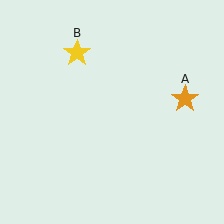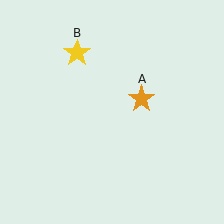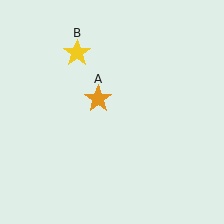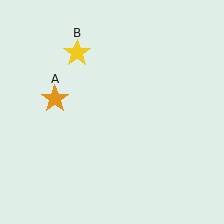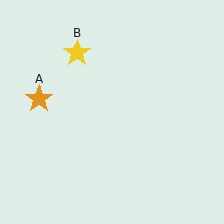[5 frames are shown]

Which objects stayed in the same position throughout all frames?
Yellow star (object B) remained stationary.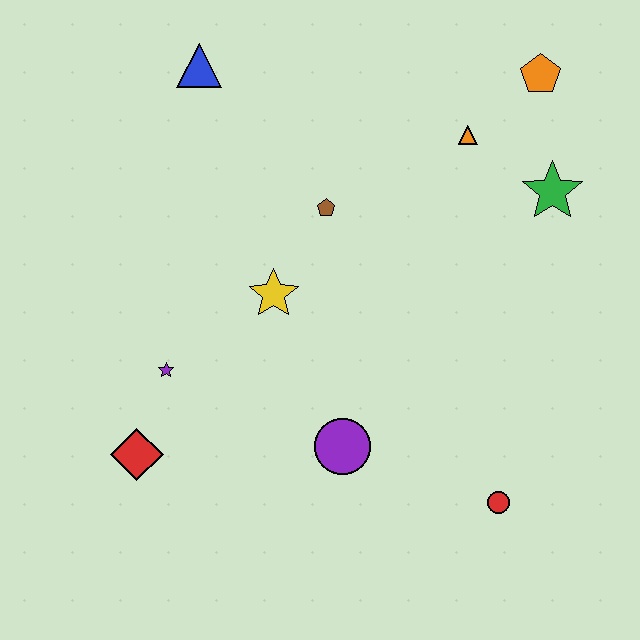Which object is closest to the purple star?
The red diamond is closest to the purple star.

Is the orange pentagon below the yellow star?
No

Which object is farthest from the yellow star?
The orange pentagon is farthest from the yellow star.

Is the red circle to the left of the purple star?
No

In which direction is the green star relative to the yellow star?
The green star is to the right of the yellow star.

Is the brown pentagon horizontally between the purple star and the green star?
Yes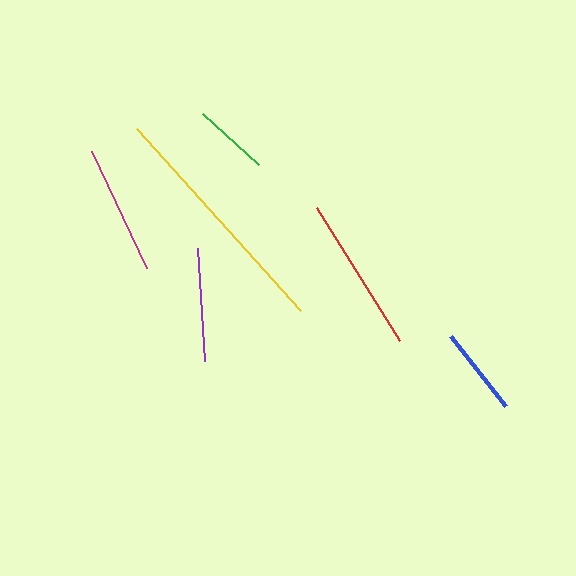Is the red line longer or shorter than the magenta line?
The red line is longer than the magenta line.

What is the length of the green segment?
The green segment is approximately 76 pixels long.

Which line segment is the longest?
The yellow line is the longest at approximately 245 pixels.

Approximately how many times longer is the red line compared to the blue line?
The red line is approximately 1.8 times the length of the blue line.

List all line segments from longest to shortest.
From longest to shortest: yellow, red, magenta, purple, blue, green.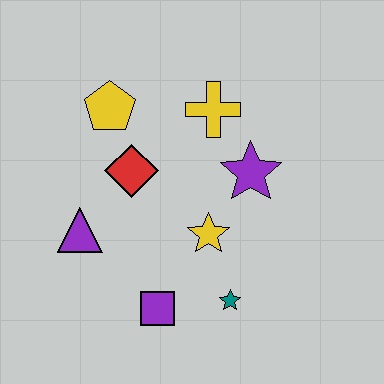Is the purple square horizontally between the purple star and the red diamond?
Yes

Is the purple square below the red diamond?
Yes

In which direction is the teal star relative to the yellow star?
The teal star is below the yellow star.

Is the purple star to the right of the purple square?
Yes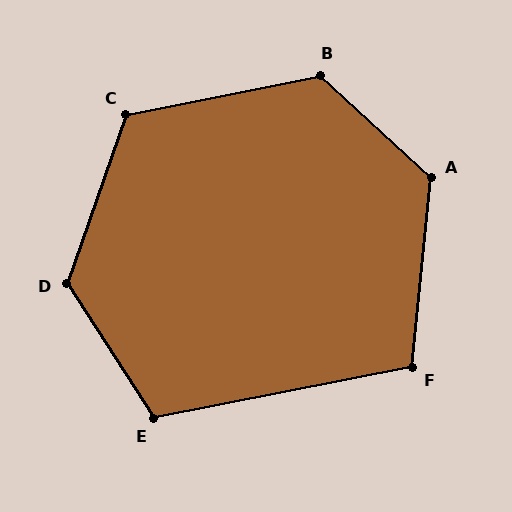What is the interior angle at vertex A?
Approximately 127 degrees (obtuse).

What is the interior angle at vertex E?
Approximately 112 degrees (obtuse).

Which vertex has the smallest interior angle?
F, at approximately 107 degrees.